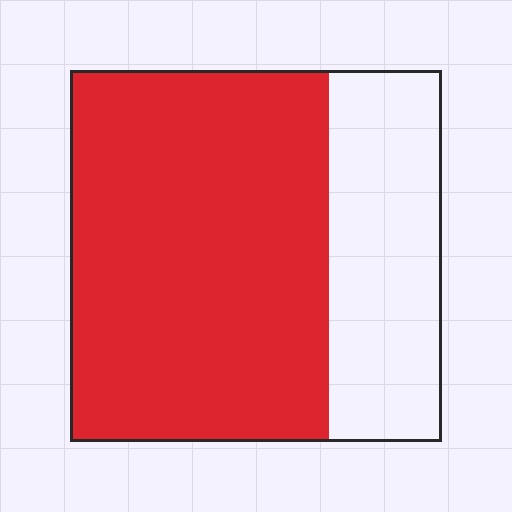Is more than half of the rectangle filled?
Yes.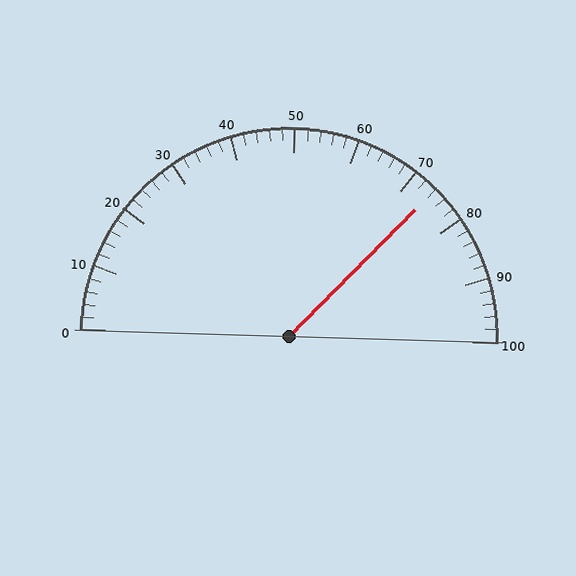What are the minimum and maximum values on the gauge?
The gauge ranges from 0 to 100.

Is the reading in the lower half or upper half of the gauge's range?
The reading is in the upper half of the range (0 to 100).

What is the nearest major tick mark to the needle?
The nearest major tick mark is 70.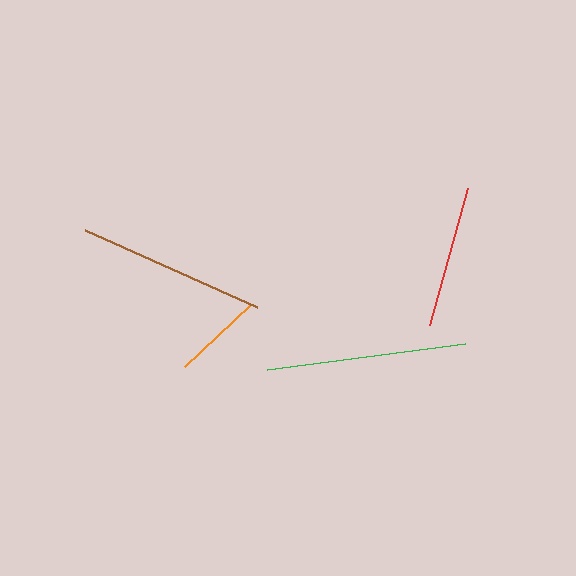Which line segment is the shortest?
The orange line is the shortest at approximately 90 pixels.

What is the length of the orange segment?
The orange segment is approximately 90 pixels long.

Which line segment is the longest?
The green line is the longest at approximately 200 pixels.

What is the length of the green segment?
The green segment is approximately 200 pixels long.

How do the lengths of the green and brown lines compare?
The green and brown lines are approximately the same length.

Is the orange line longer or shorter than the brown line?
The brown line is longer than the orange line.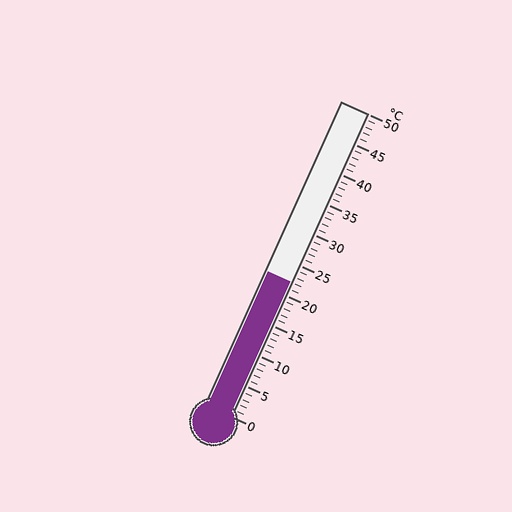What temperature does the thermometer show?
The thermometer shows approximately 22°C.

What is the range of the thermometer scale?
The thermometer scale ranges from 0°C to 50°C.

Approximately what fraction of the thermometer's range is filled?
The thermometer is filled to approximately 45% of its range.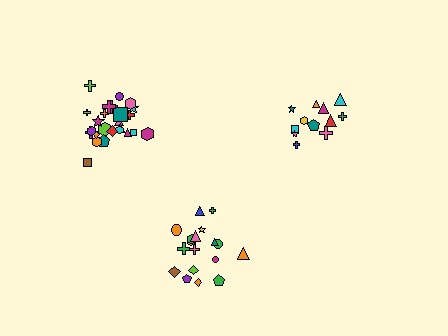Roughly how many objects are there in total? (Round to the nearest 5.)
Roughly 55 objects in total.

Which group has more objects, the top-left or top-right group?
The top-left group.